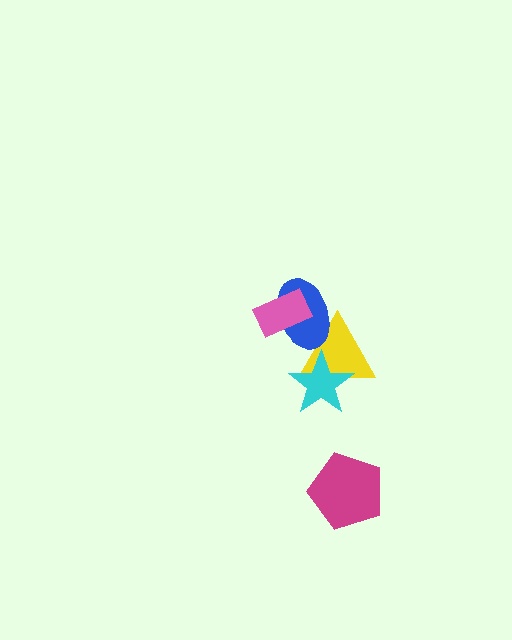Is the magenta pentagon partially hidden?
No, no other shape covers it.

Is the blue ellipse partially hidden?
Yes, it is partially covered by another shape.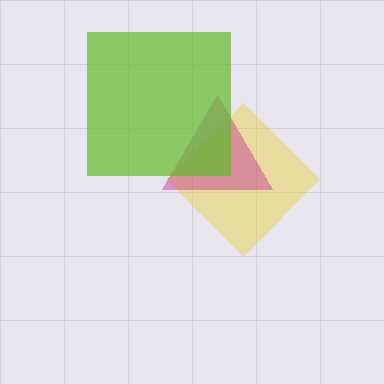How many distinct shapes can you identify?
There are 3 distinct shapes: a yellow diamond, a magenta triangle, a lime square.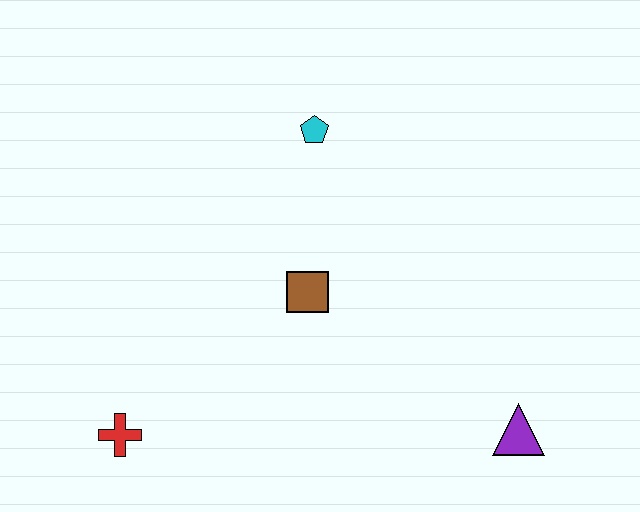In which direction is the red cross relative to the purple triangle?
The red cross is to the left of the purple triangle.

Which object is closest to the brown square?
The cyan pentagon is closest to the brown square.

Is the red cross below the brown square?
Yes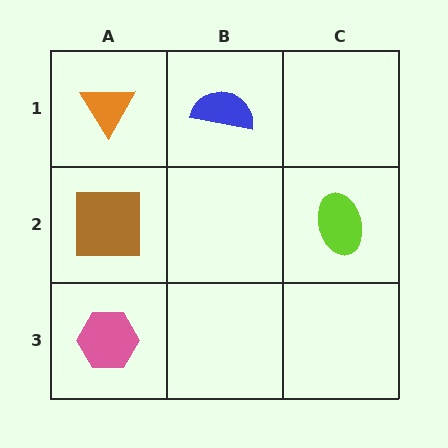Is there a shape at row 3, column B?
No, that cell is empty.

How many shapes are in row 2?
2 shapes.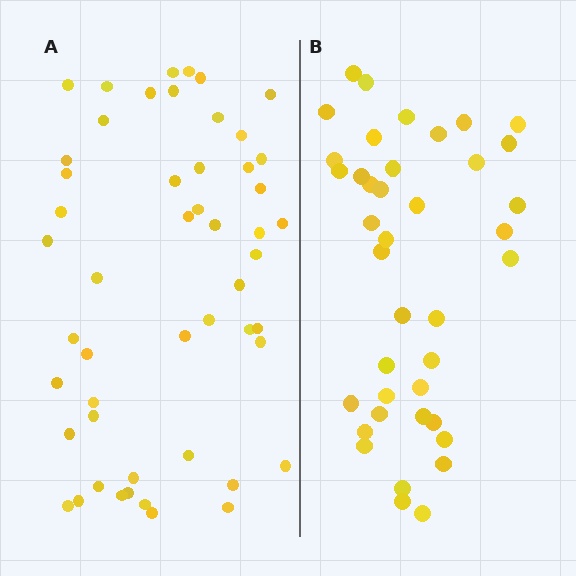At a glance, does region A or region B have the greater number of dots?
Region A (the left region) has more dots.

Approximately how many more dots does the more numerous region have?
Region A has roughly 12 or so more dots than region B.